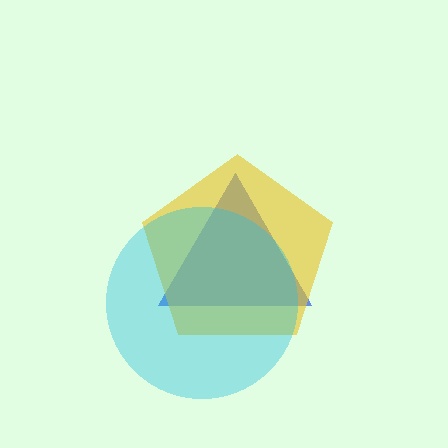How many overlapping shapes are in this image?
There are 3 overlapping shapes in the image.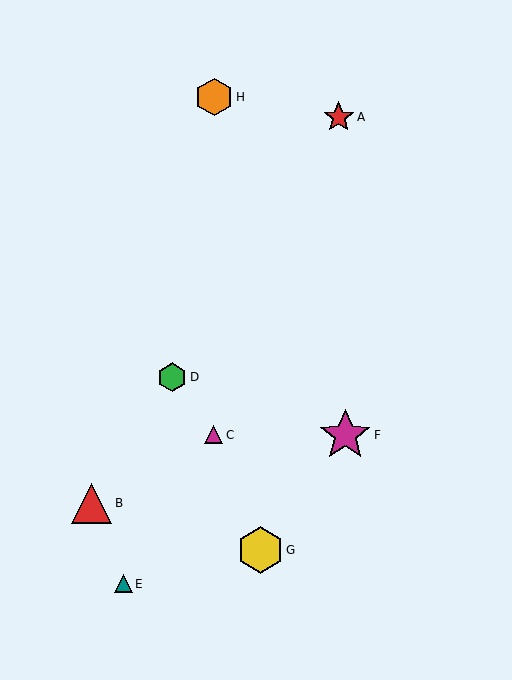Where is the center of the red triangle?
The center of the red triangle is at (92, 503).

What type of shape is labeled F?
Shape F is a magenta star.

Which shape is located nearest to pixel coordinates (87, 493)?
The red triangle (labeled B) at (92, 503) is nearest to that location.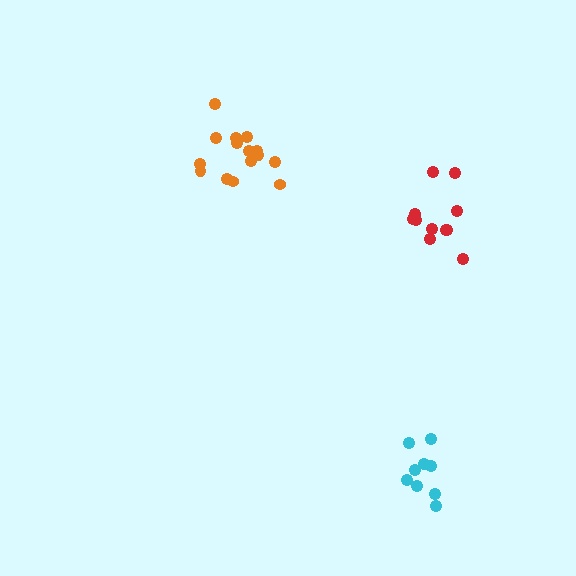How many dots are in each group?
Group 1: 15 dots, Group 2: 9 dots, Group 3: 11 dots (35 total).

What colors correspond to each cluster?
The clusters are colored: orange, cyan, red.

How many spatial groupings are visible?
There are 3 spatial groupings.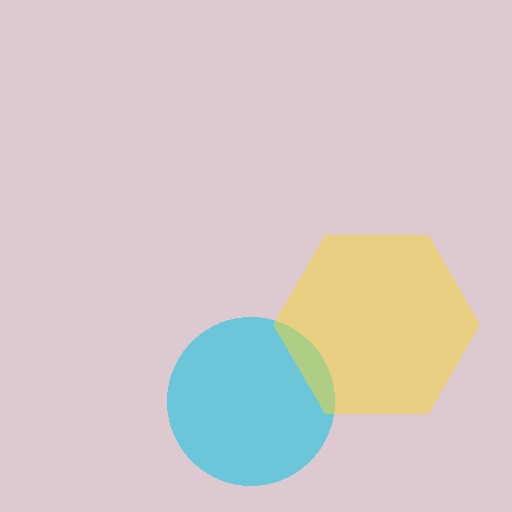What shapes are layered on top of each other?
The layered shapes are: a cyan circle, a yellow hexagon.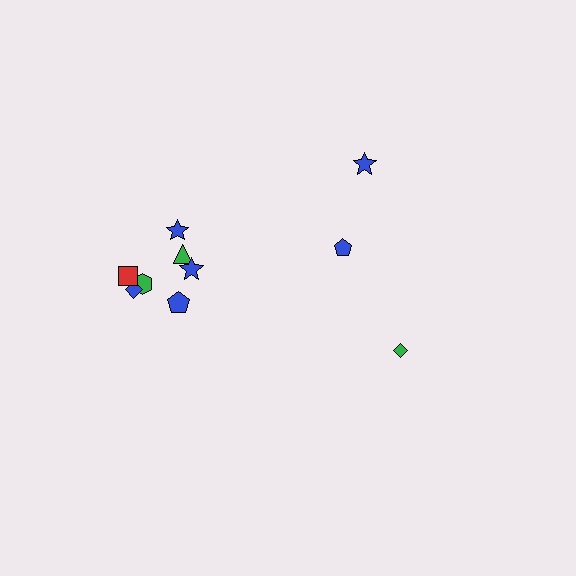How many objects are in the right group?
There are 3 objects.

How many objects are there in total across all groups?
There are 10 objects.